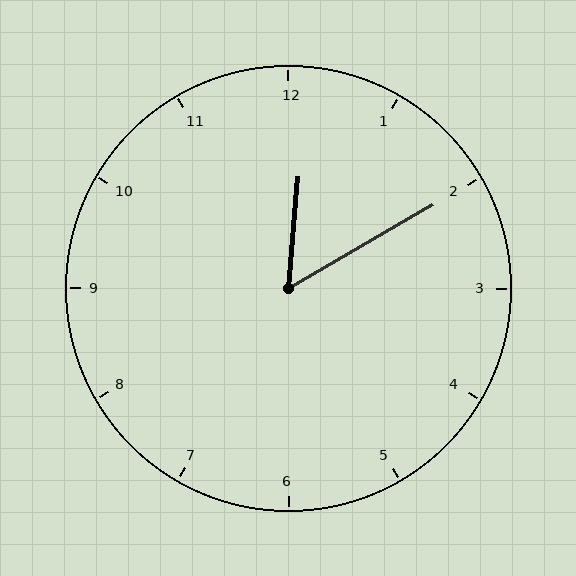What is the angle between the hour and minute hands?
Approximately 55 degrees.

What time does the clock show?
12:10.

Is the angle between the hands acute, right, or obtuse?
It is acute.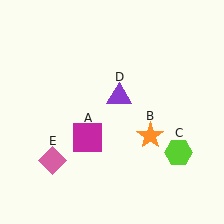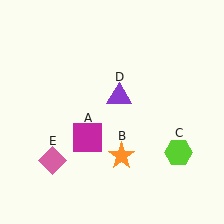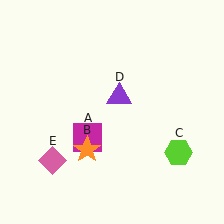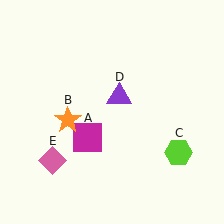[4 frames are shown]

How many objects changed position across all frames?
1 object changed position: orange star (object B).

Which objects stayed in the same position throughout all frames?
Magenta square (object A) and lime hexagon (object C) and purple triangle (object D) and pink diamond (object E) remained stationary.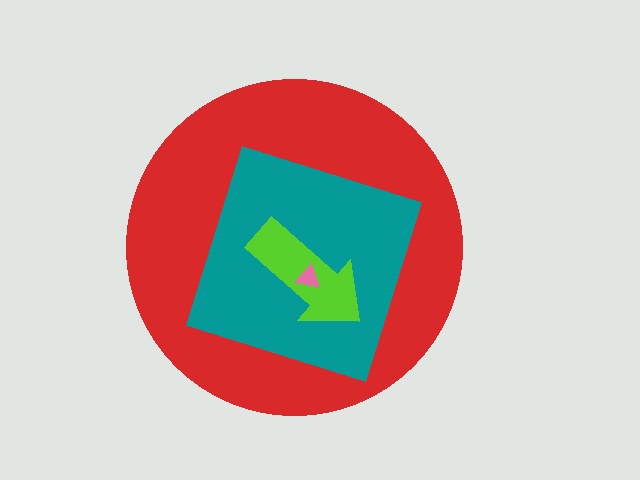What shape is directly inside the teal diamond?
The lime arrow.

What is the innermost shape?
The pink triangle.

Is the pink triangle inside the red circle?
Yes.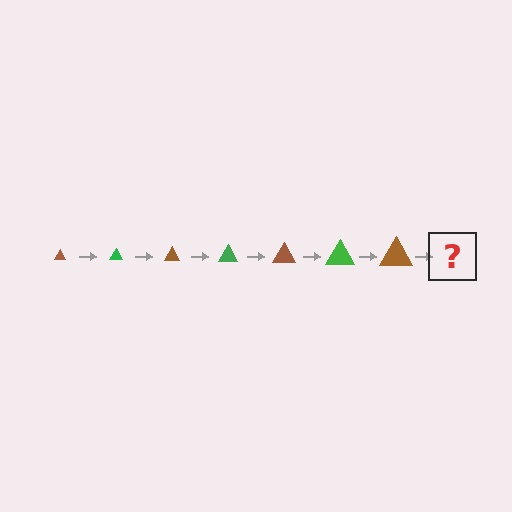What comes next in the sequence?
The next element should be a green triangle, larger than the previous one.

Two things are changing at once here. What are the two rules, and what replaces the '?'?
The two rules are that the triangle grows larger each step and the color cycles through brown and green. The '?' should be a green triangle, larger than the previous one.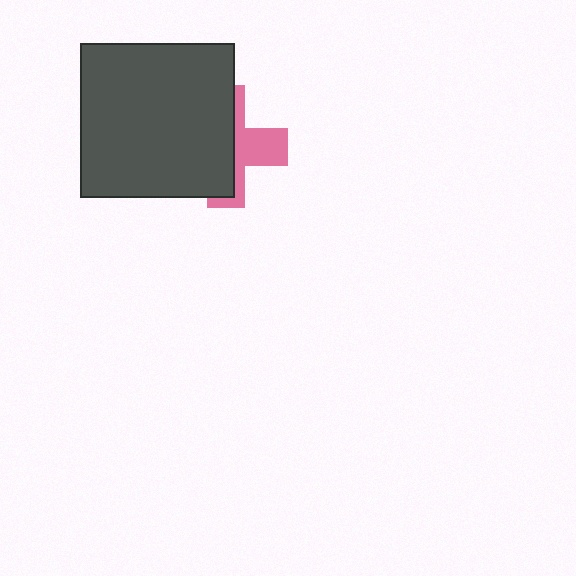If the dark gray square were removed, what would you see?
You would see the complete pink cross.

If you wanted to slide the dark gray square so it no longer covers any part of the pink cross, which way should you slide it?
Slide it left — that is the most direct way to separate the two shapes.